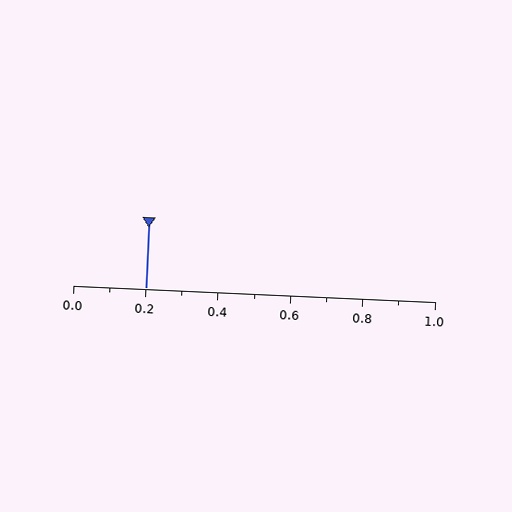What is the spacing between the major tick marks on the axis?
The major ticks are spaced 0.2 apart.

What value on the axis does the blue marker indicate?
The marker indicates approximately 0.2.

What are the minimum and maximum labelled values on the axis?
The axis runs from 0.0 to 1.0.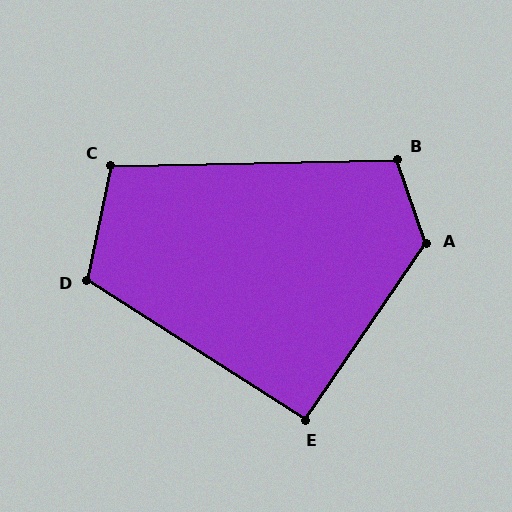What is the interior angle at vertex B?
Approximately 108 degrees (obtuse).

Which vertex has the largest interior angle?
A, at approximately 126 degrees.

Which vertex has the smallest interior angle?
E, at approximately 92 degrees.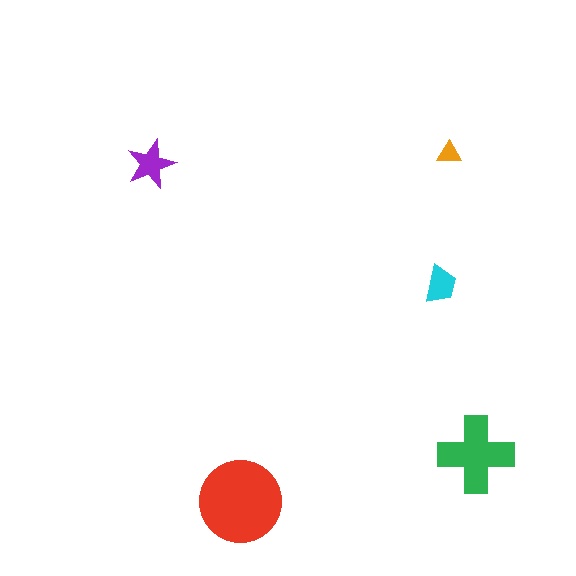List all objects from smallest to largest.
The orange triangle, the cyan trapezoid, the purple star, the green cross, the red circle.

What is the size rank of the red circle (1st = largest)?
1st.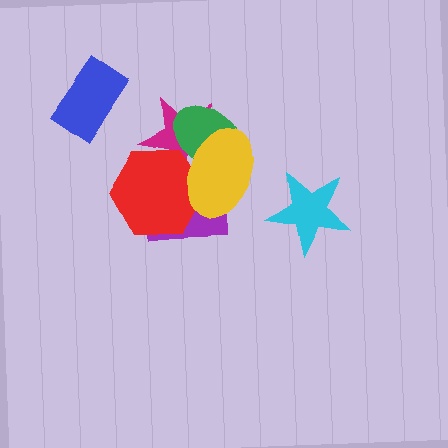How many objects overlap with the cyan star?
0 objects overlap with the cyan star.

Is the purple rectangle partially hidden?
Yes, it is partially covered by another shape.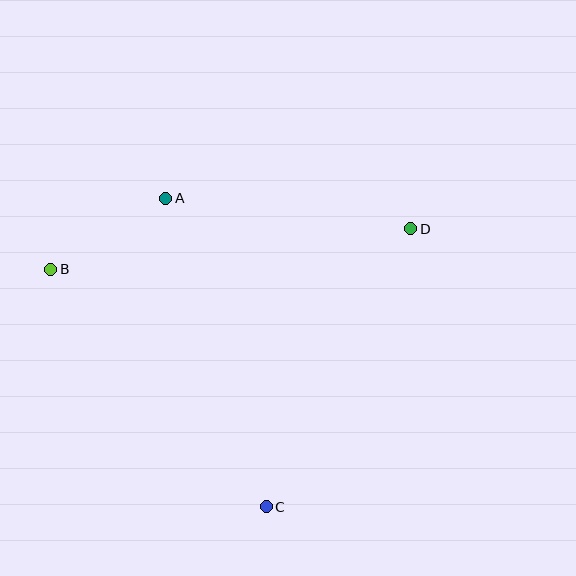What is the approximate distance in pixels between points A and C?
The distance between A and C is approximately 325 pixels.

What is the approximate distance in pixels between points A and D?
The distance between A and D is approximately 247 pixels.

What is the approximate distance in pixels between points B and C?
The distance between B and C is approximately 321 pixels.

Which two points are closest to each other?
Points A and B are closest to each other.